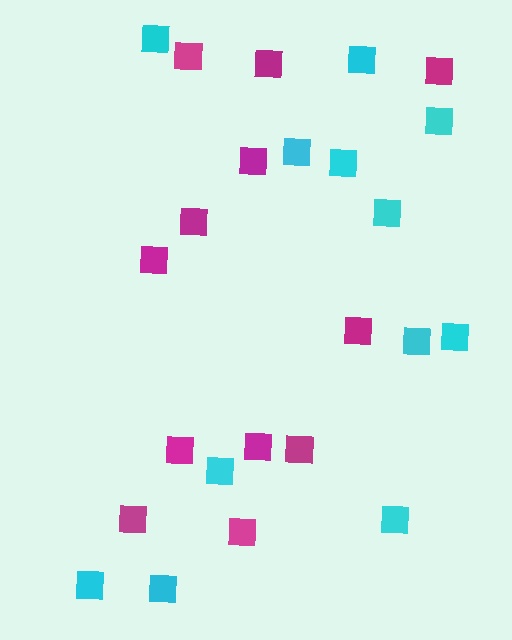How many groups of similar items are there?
There are 2 groups: one group of magenta squares (12) and one group of cyan squares (12).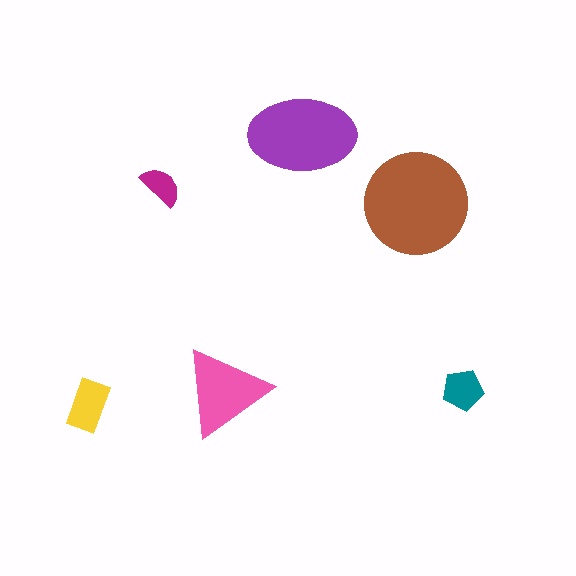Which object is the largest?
The brown circle.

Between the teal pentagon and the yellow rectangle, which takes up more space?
The yellow rectangle.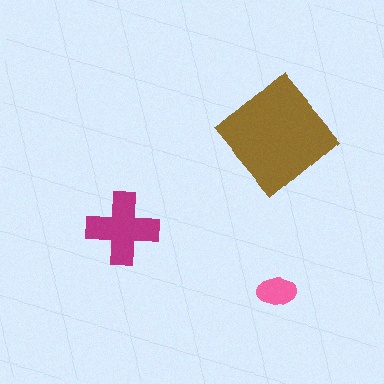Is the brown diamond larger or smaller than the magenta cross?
Larger.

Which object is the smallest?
The pink ellipse.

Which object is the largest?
The brown diamond.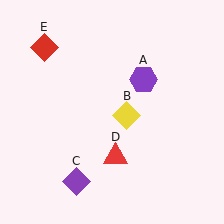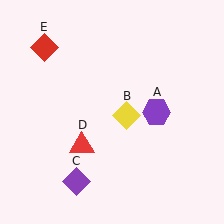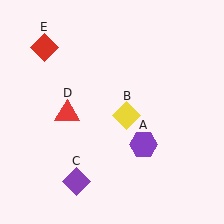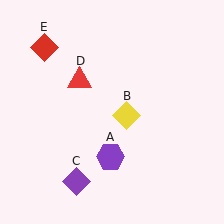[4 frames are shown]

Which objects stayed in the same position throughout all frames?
Yellow diamond (object B) and purple diamond (object C) and red diamond (object E) remained stationary.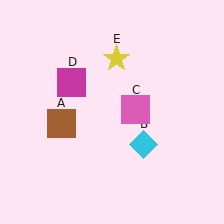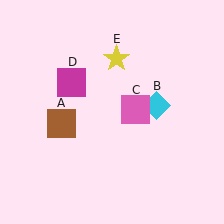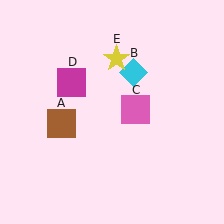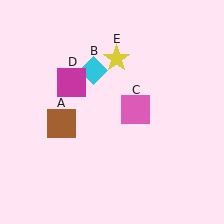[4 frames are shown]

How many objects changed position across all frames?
1 object changed position: cyan diamond (object B).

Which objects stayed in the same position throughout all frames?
Brown square (object A) and pink square (object C) and magenta square (object D) and yellow star (object E) remained stationary.